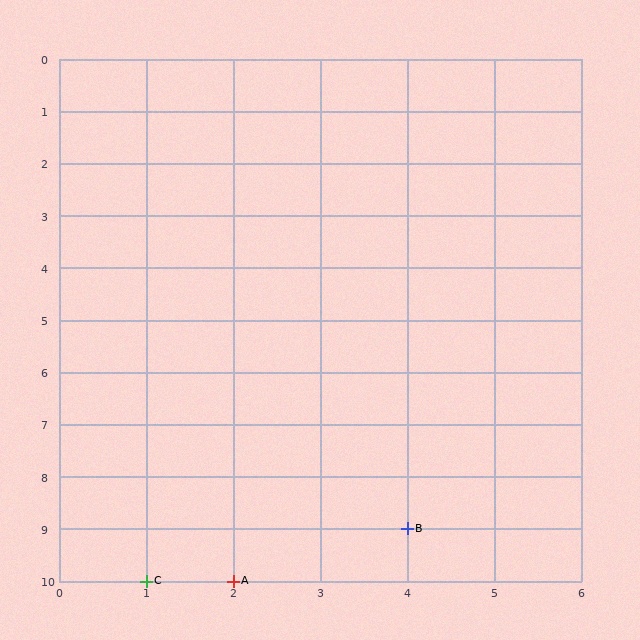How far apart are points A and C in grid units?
Points A and C are 1 column apart.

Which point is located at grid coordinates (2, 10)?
Point A is at (2, 10).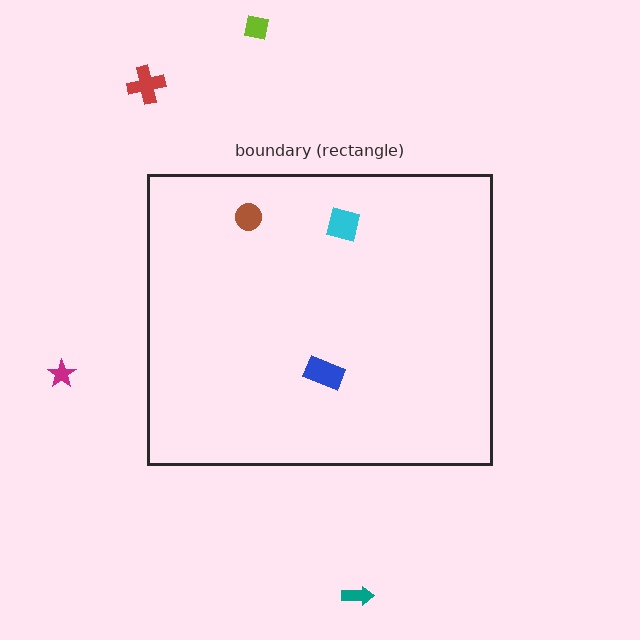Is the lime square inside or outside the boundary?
Outside.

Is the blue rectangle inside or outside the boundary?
Inside.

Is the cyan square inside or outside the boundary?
Inside.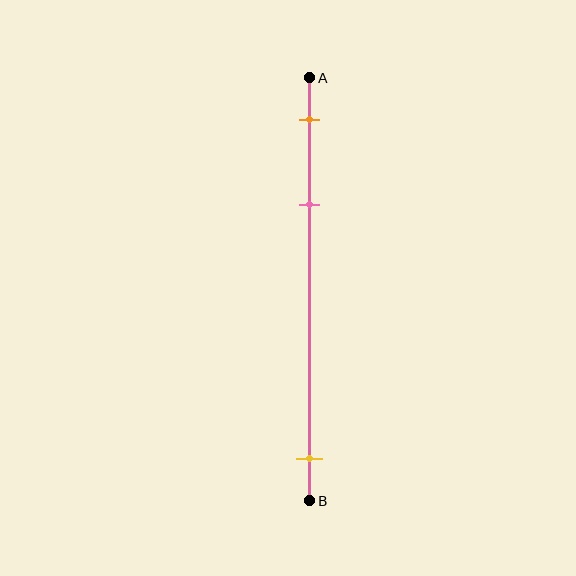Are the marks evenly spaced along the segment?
No, the marks are not evenly spaced.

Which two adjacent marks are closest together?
The orange and pink marks are the closest adjacent pair.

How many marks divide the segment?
There are 3 marks dividing the segment.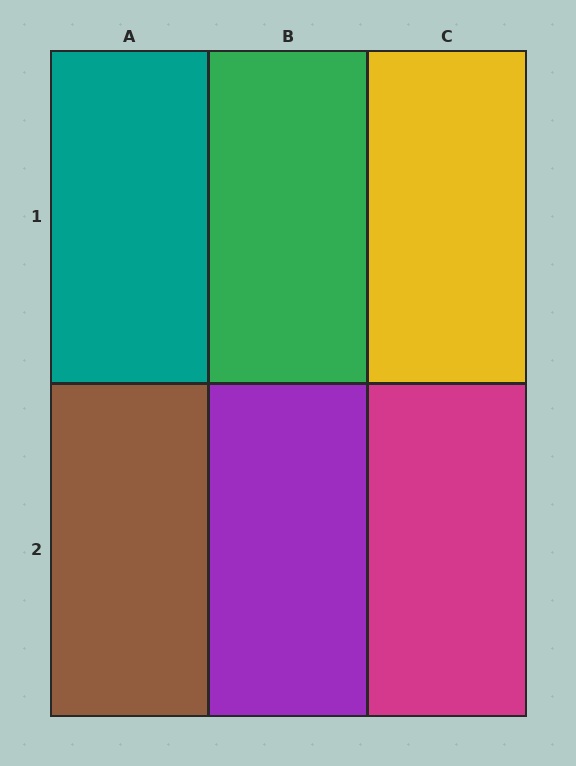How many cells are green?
1 cell is green.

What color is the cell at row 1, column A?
Teal.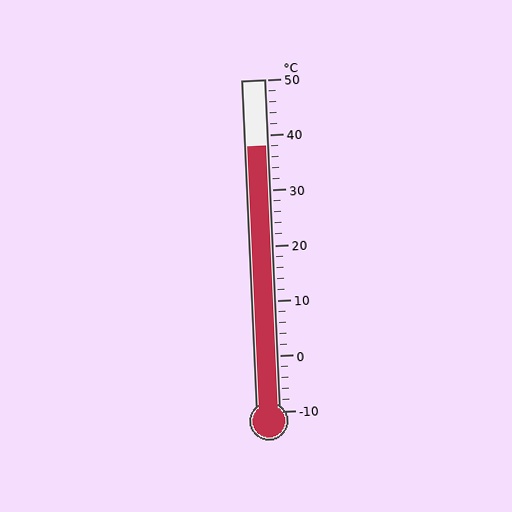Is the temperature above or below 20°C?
The temperature is above 20°C.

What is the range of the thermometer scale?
The thermometer scale ranges from -10°C to 50°C.